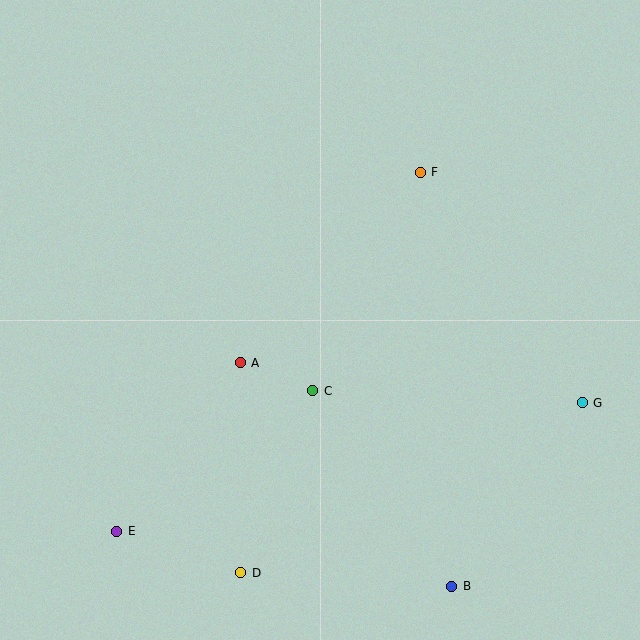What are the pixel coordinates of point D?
Point D is at (241, 573).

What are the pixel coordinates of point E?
Point E is at (117, 531).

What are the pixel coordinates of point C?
Point C is at (313, 391).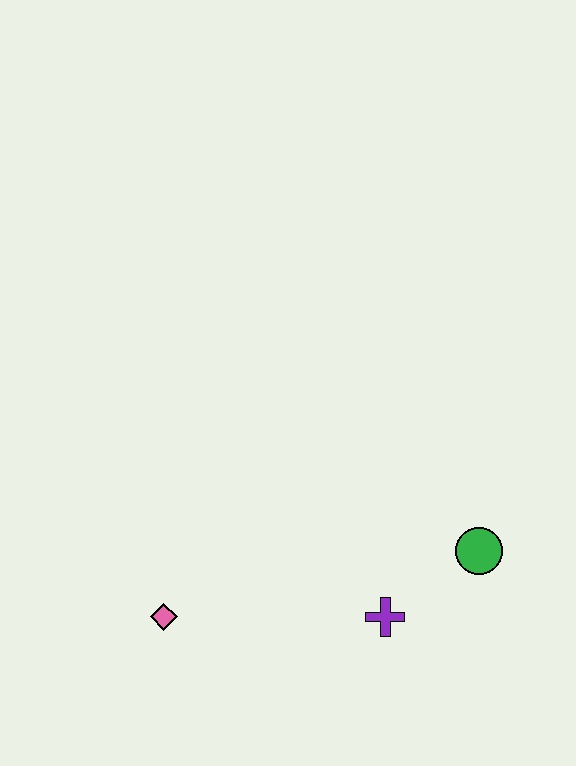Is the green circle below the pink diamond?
No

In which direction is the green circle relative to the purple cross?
The green circle is to the right of the purple cross.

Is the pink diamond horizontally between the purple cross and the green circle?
No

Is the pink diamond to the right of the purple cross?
No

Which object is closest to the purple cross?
The green circle is closest to the purple cross.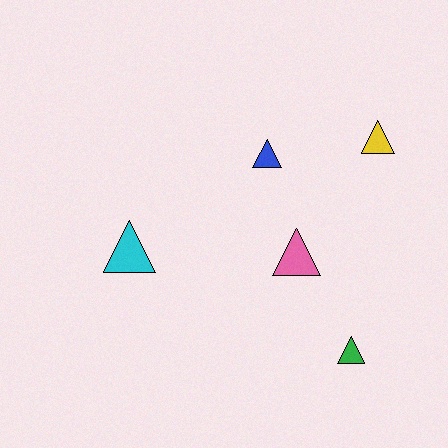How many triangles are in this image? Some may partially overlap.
There are 5 triangles.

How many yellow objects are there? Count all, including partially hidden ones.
There is 1 yellow object.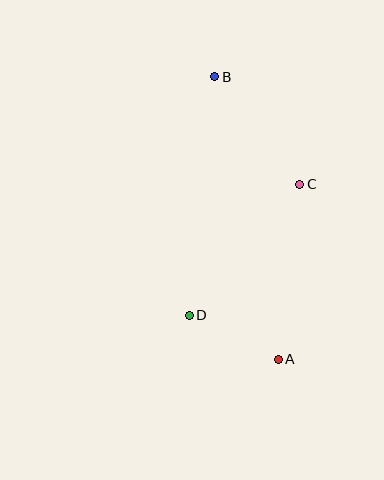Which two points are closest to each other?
Points A and D are closest to each other.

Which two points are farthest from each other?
Points A and B are farthest from each other.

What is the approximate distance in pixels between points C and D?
The distance between C and D is approximately 171 pixels.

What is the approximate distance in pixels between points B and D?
The distance between B and D is approximately 240 pixels.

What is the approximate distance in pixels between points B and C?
The distance between B and C is approximately 137 pixels.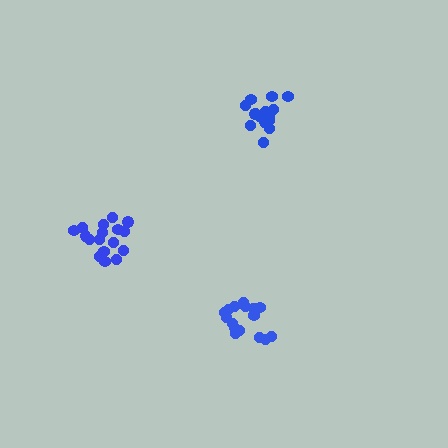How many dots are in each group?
Group 1: 16 dots, Group 2: 17 dots, Group 3: 16 dots (49 total).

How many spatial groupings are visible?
There are 3 spatial groupings.